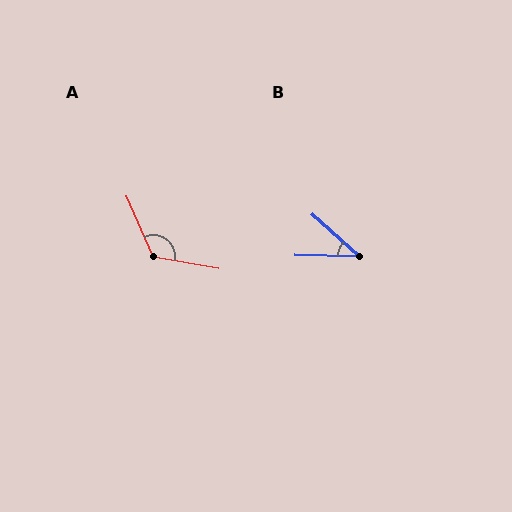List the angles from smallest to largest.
B (40°), A (124°).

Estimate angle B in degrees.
Approximately 40 degrees.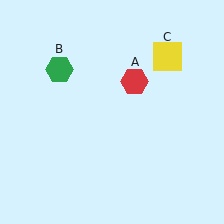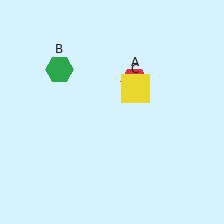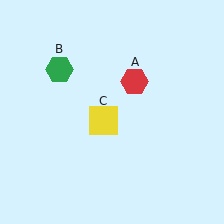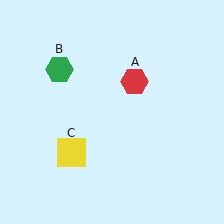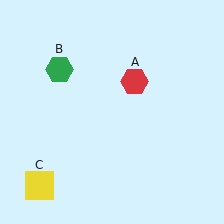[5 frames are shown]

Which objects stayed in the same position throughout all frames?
Red hexagon (object A) and green hexagon (object B) remained stationary.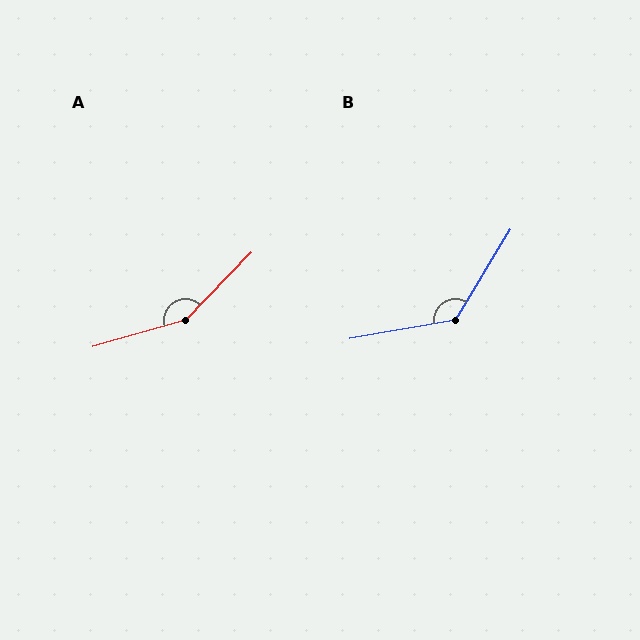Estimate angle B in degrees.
Approximately 131 degrees.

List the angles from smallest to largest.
B (131°), A (150°).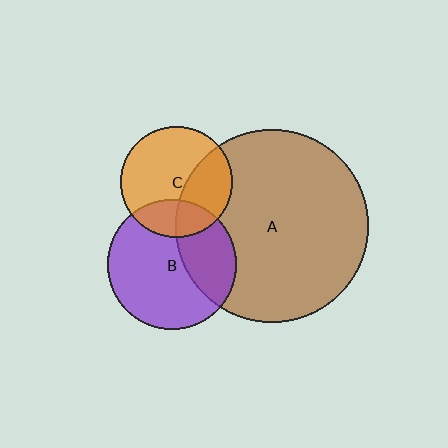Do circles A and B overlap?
Yes.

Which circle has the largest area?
Circle A (brown).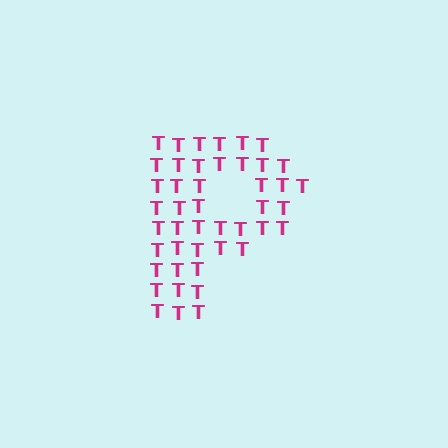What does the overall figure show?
The overall figure shows the letter P.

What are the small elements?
The small elements are letter T's.